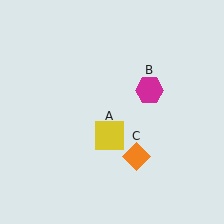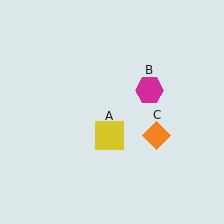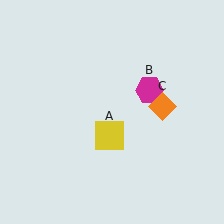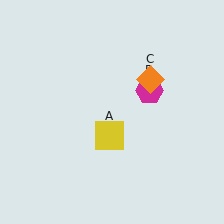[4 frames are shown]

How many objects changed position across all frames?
1 object changed position: orange diamond (object C).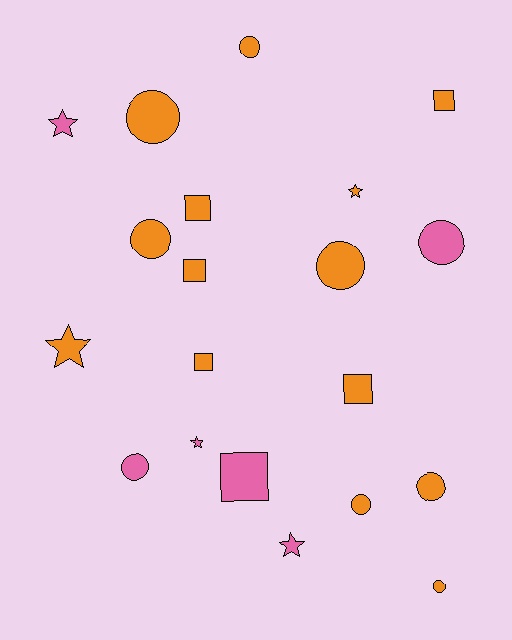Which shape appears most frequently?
Circle, with 9 objects.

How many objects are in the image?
There are 20 objects.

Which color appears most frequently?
Orange, with 14 objects.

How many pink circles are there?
There are 2 pink circles.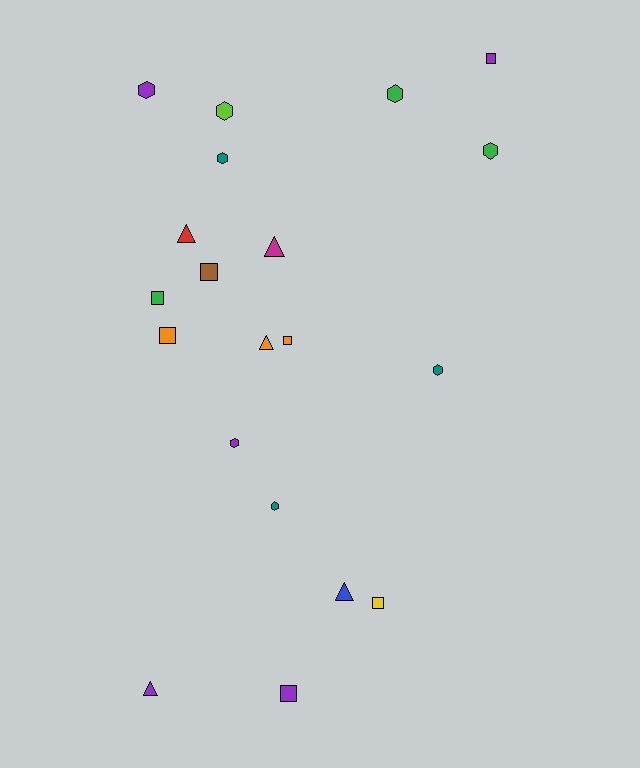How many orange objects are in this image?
There are 3 orange objects.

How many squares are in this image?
There are 7 squares.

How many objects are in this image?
There are 20 objects.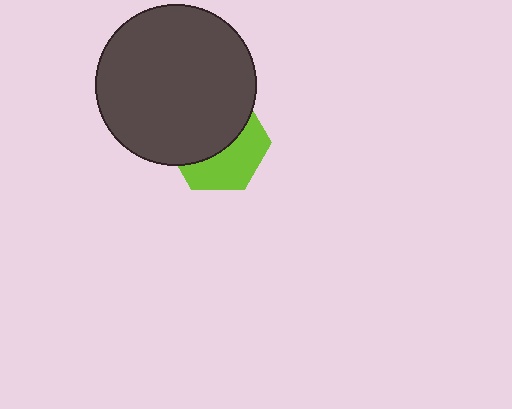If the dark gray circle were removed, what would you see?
You would see the complete lime hexagon.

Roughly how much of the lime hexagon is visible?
A small part of it is visible (roughly 44%).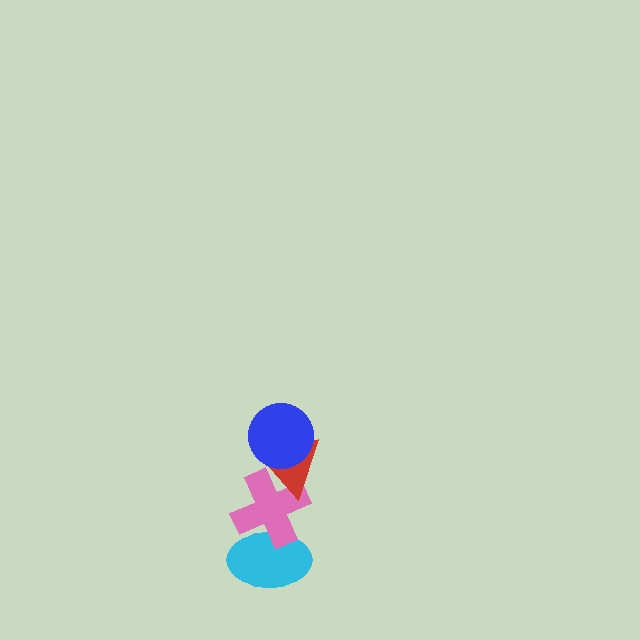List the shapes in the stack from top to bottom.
From top to bottom: the blue circle, the red triangle, the pink cross, the cyan ellipse.